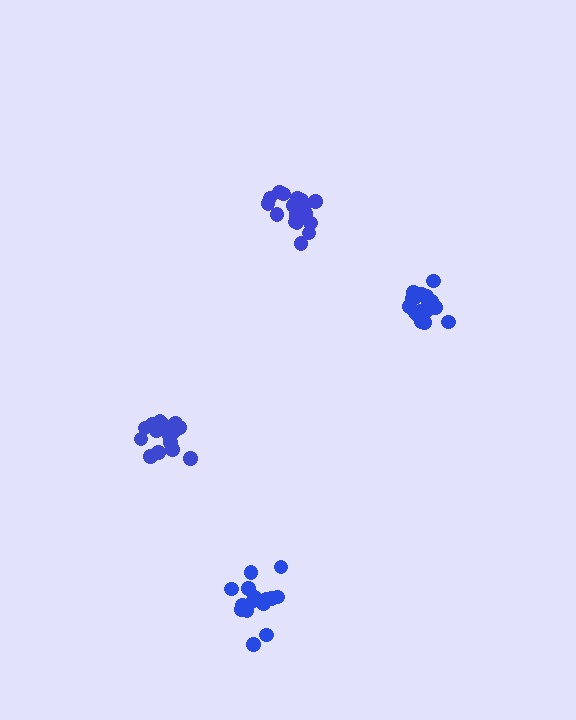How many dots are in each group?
Group 1: 16 dots, Group 2: 19 dots, Group 3: 17 dots, Group 4: 17 dots (69 total).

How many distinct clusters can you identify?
There are 4 distinct clusters.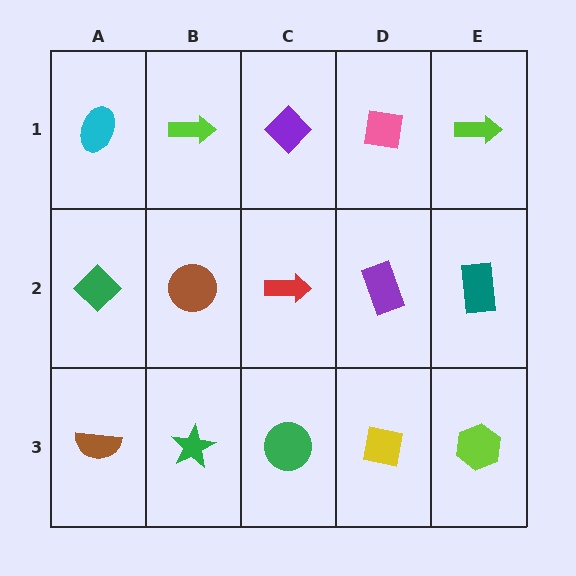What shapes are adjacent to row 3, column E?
A teal rectangle (row 2, column E), a yellow square (row 3, column D).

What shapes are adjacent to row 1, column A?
A green diamond (row 2, column A), a lime arrow (row 1, column B).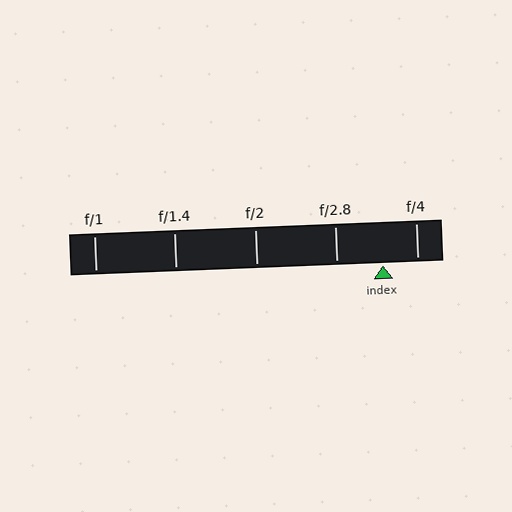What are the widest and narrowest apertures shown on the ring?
The widest aperture shown is f/1 and the narrowest is f/4.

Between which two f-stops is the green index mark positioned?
The index mark is between f/2.8 and f/4.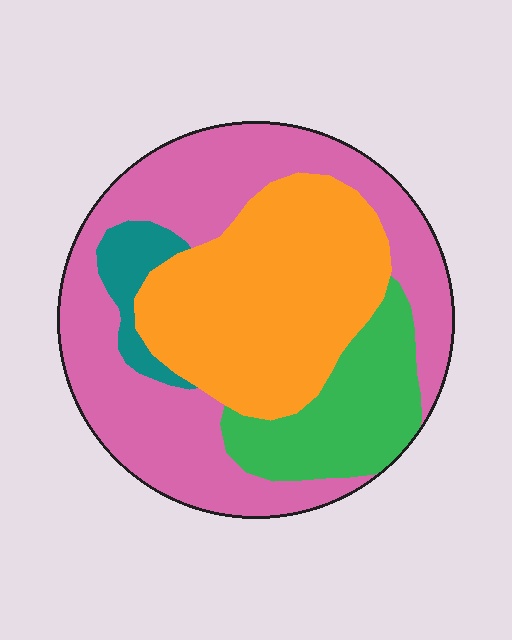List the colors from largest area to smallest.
From largest to smallest: pink, orange, green, teal.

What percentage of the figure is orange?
Orange covers around 35% of the figure.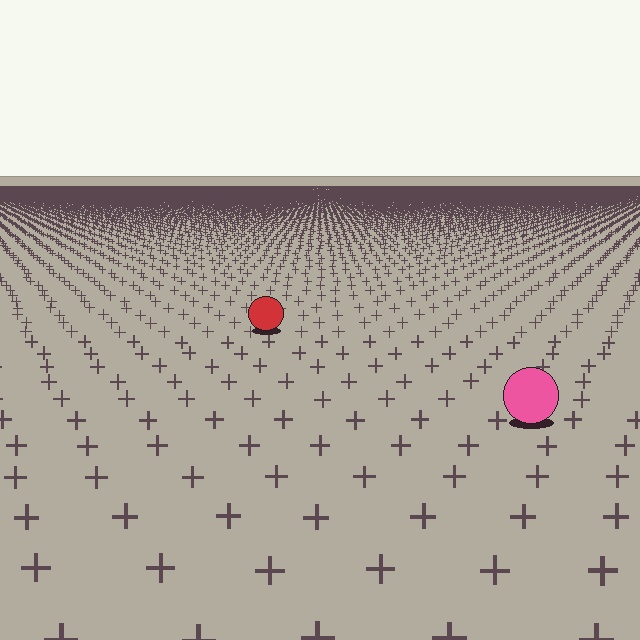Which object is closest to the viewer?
The pink circle is closest. The texture marks near it are larger and more spread out.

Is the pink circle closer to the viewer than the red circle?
Yes. The pink circle is closer — you can tell from the texture gradient: the ground texture is coarser near it.